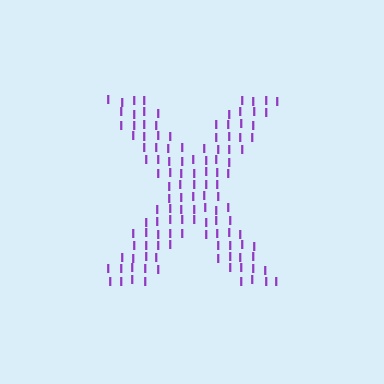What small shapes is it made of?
It is made of small letter I's.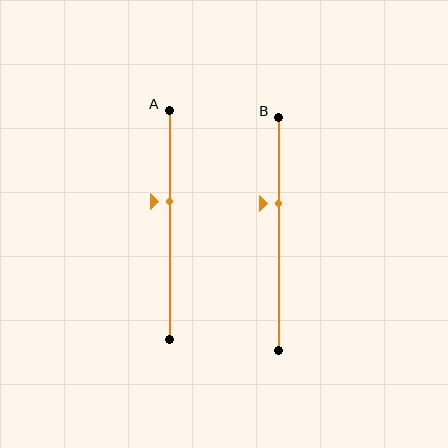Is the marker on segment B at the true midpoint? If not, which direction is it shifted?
No, the marker on segment B is shifted upward by about 13% of the segment length.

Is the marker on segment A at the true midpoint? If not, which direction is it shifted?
No, the marker on segment A is shifted upward by about 10% of the segment length.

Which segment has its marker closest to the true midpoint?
Segment A has its marker closest to the true midpoint.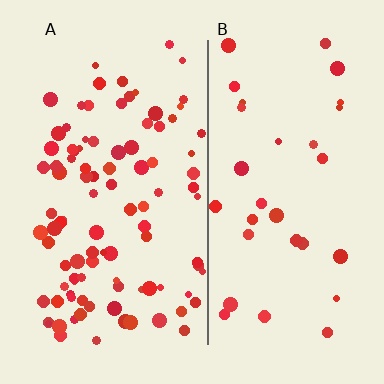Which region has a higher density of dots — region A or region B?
A (the left).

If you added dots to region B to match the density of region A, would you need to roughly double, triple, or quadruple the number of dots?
Approximately triple.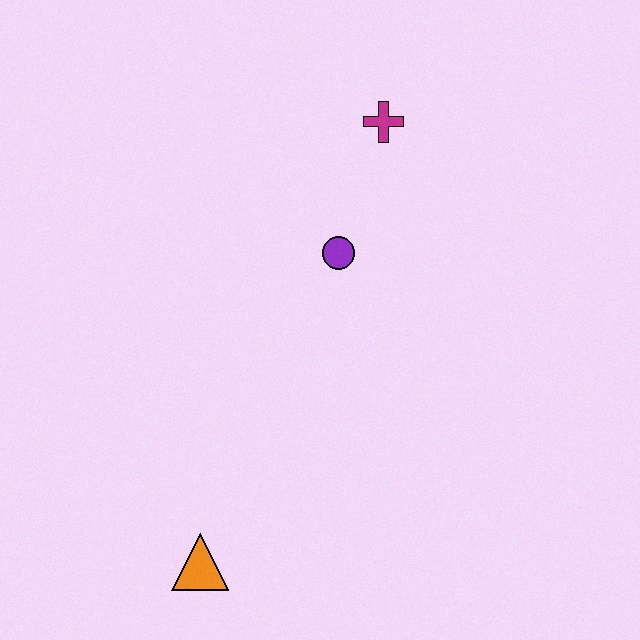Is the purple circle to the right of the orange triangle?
Yes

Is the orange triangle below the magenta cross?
Yes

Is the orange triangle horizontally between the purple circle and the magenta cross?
No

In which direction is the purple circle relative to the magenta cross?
The purple circle is below the magenta cross.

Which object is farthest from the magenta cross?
The orange triangle is farthest from the magenta cross.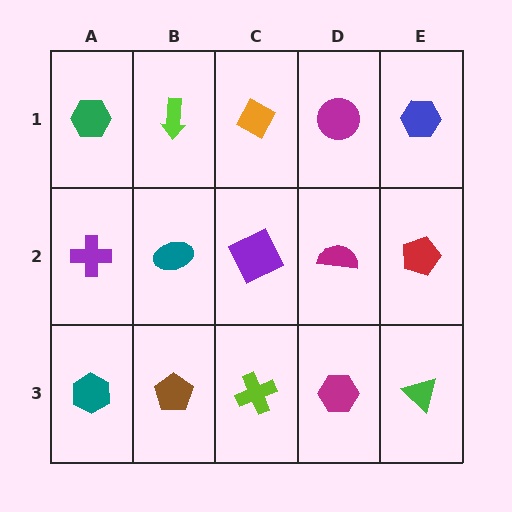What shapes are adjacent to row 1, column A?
A purple cross (row 2, column A), a lime arrow (row 1, column B).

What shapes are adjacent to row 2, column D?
A magenta circle (row 1, column D), a magenta hexagon (row 3, column D), a purple square (row 2, column C), a red pentagon (row 2, column E).